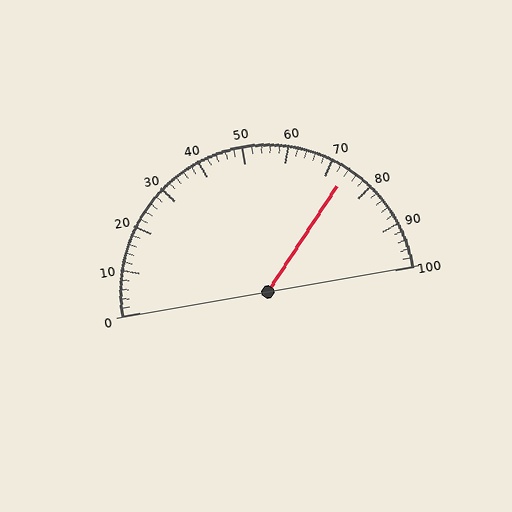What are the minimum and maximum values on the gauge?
The gauge ranges from 0 to 100.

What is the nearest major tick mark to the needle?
The nearest major tick mark is 70.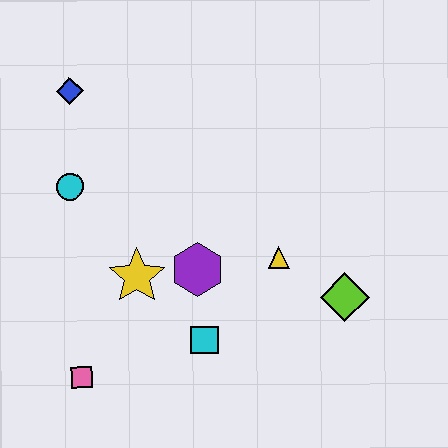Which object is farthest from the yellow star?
The lime diamond is farthest from the yellow star.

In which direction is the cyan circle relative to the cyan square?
The cyan circle is above the cyan square.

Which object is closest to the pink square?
The yellow star is closest to the pink square.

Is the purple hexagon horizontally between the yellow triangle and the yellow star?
Yes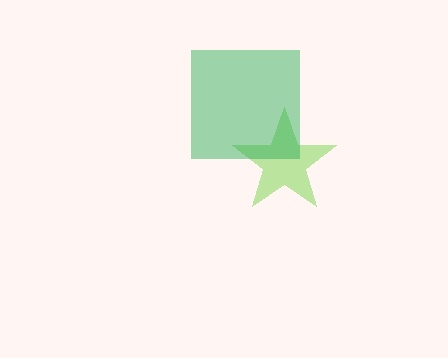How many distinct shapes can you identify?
There are 2 distinct shapes: a lime star, a green square.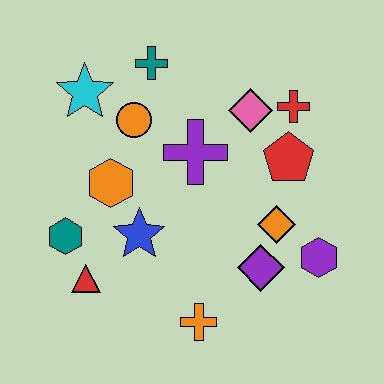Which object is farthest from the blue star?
The red cross is farthest from the blue star.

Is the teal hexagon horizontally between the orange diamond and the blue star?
No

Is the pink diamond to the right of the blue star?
Yes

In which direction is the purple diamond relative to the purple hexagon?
The purple diamond is to the left of the purple hexagon.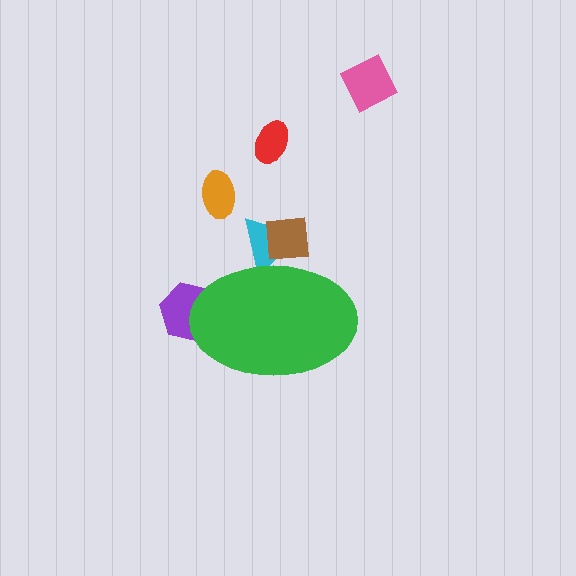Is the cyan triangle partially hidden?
Yes, the cyan triangle is partially hidden behind the green ellipse.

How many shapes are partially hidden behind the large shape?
3 shapes are partially hidden.